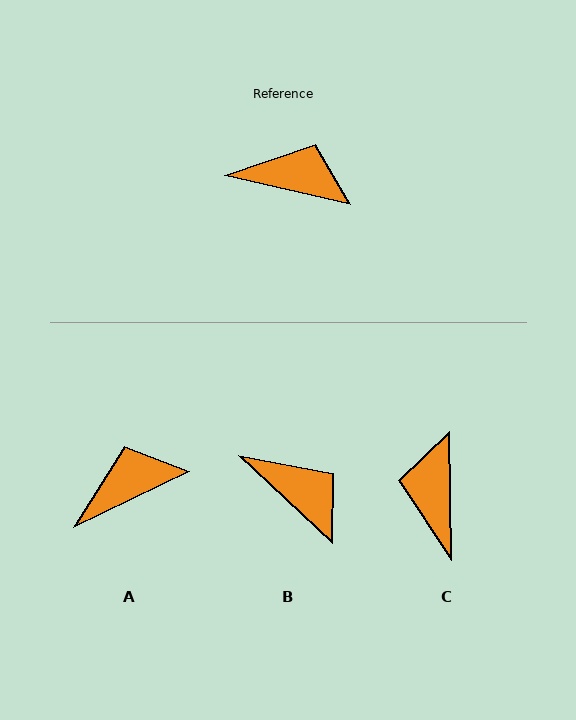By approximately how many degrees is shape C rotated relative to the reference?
Approximately 104 degrees counter-clockwise.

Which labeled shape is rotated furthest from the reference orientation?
C, about 104 degrees away.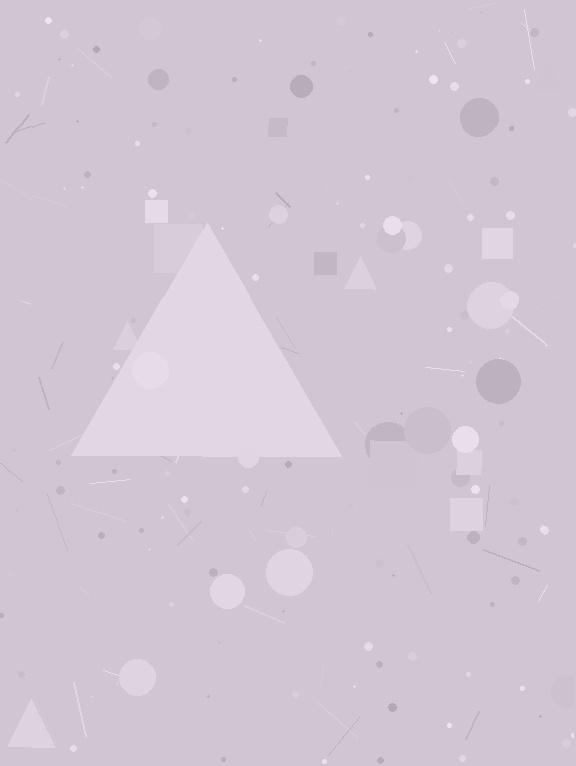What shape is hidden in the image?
A triangle is hidden in the image.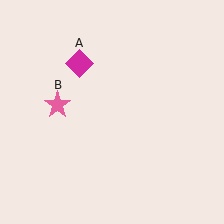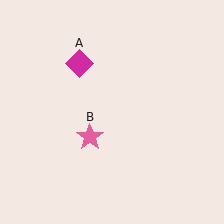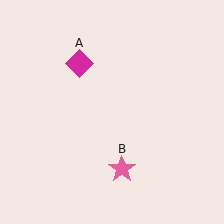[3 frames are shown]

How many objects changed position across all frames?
1 object changed position: pink star (object B).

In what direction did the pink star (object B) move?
The pink star (object B) moved down and to the right.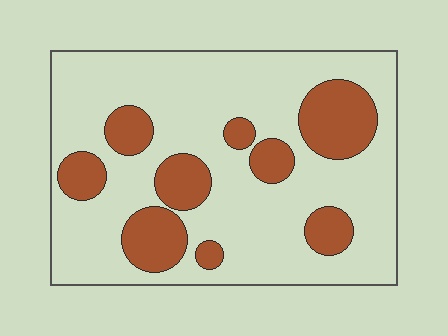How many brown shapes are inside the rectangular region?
9.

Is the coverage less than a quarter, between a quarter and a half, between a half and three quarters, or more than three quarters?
Less than a quarter.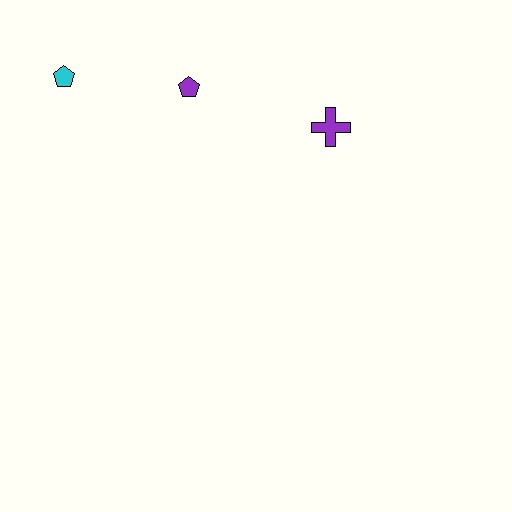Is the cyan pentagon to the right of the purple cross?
No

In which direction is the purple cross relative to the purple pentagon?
The purple cross is to the right of the purple pentagon.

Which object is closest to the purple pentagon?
The cyan pentagon is closest to the purple pentagon.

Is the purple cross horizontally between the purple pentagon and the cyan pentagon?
No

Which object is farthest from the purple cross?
The cyan pentagon is farthest from the purple cross.